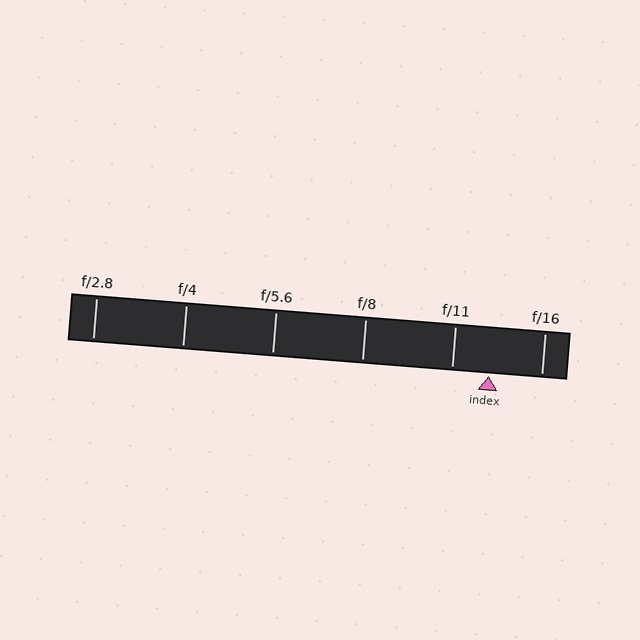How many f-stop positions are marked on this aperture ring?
There are 6 f-stop positions marked.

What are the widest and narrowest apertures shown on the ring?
The widest aperture shown is f/2.8 and the narrowest is f/16.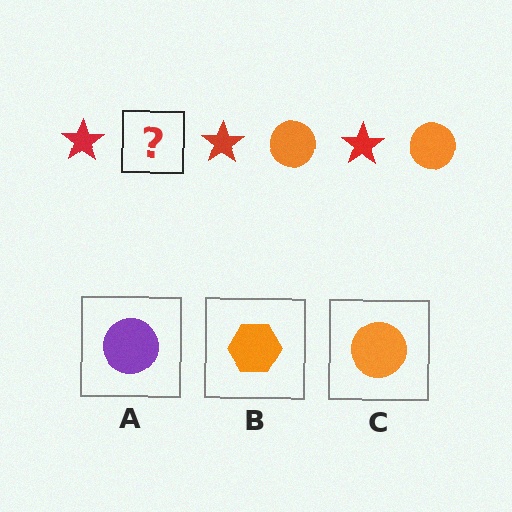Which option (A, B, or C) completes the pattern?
C.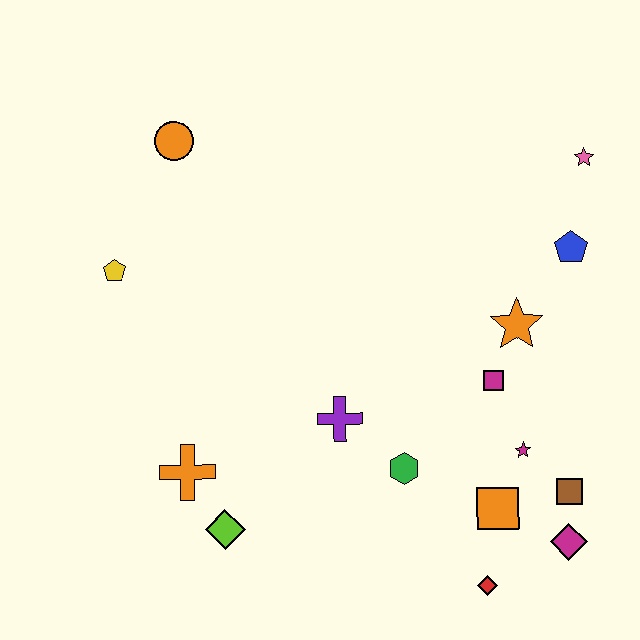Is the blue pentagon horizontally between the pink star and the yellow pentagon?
Yes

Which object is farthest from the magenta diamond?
The orange circle is farthest from the magenta diamond.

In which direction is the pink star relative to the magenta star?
The pink star is above the magenta star.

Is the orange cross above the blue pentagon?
No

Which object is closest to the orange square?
The magenta star is closest to the orange square.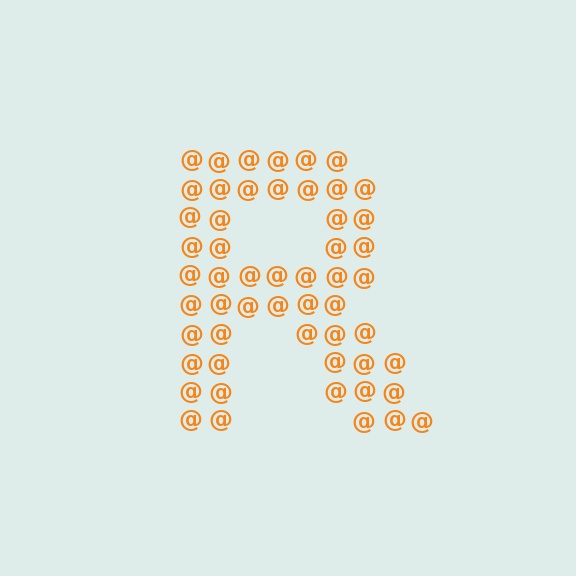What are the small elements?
The small elements are at signs.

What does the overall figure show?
The overall figure shows the letter R.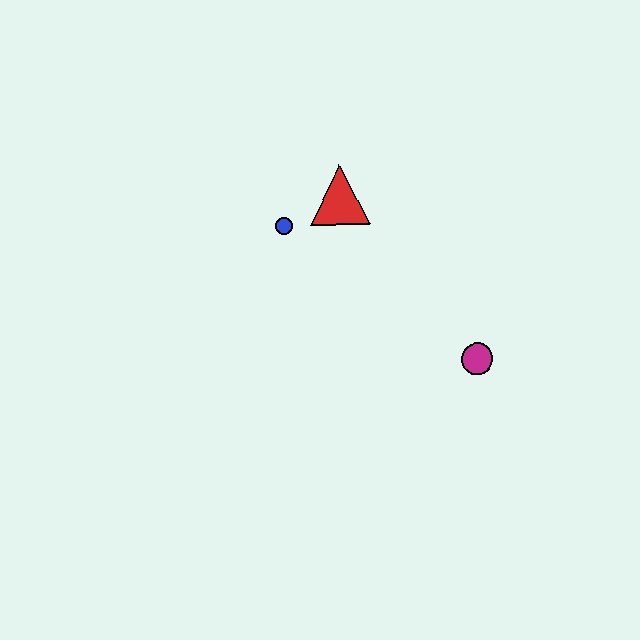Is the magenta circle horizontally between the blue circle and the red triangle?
No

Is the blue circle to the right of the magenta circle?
No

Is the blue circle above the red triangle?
No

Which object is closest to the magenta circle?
The red triangle is closest to the magenta circle.